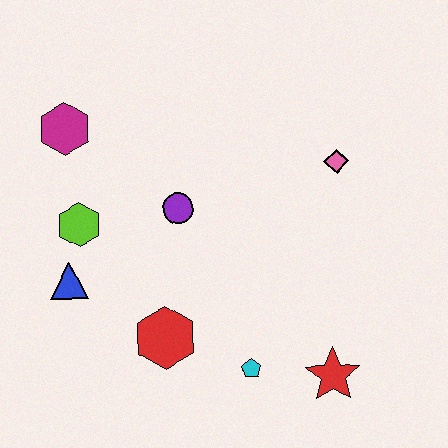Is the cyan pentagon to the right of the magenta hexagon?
Yes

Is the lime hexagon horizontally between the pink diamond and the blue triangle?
Yes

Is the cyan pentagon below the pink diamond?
Yes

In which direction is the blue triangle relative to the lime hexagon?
The blue triangle is below the lime hexagon.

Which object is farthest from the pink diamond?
The blue triangle is farthest from the pink diamond.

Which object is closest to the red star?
The cyan pentagon is closest to the red star.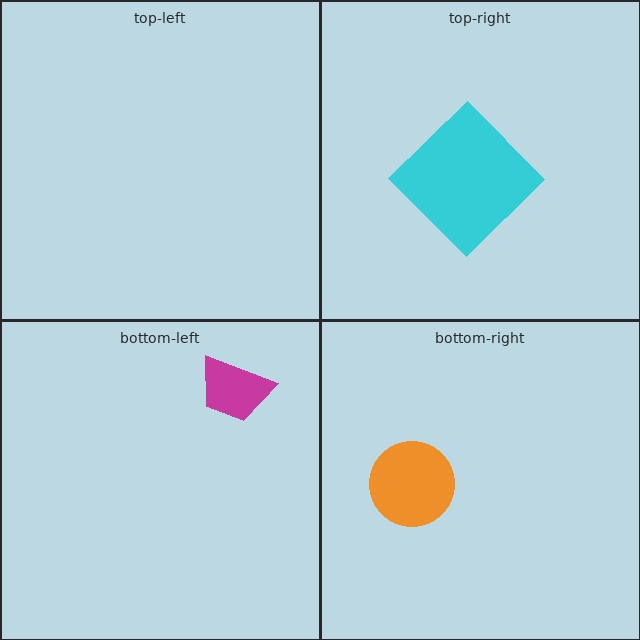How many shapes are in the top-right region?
1.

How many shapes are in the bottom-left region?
1.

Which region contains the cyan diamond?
The top-right region.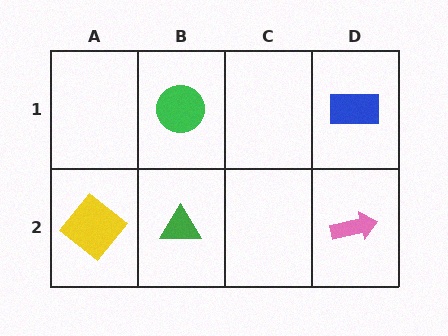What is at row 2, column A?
A yellow diamond.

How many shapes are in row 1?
2 shapes.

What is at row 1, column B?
A green circle.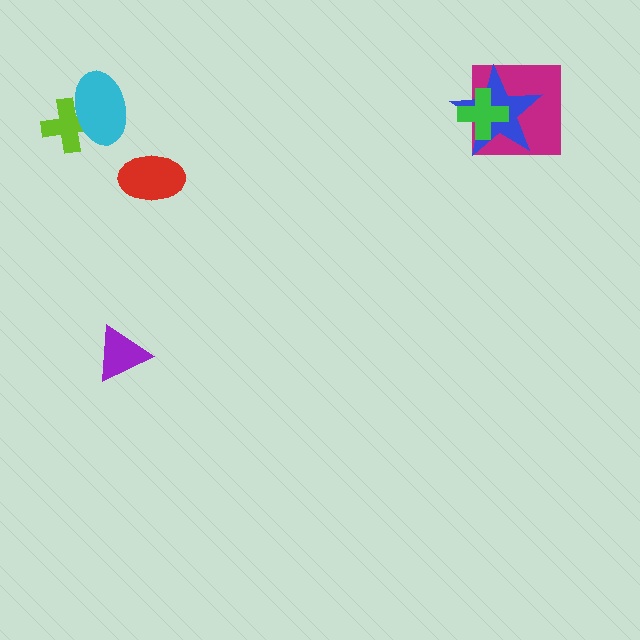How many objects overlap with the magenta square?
2 objects overlap with the magenta square.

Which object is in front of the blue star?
The green cross is in front of the blue star.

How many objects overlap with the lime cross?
1 object overlaps with the lime cross.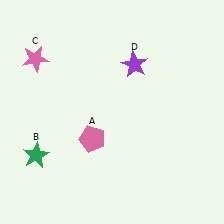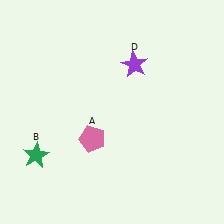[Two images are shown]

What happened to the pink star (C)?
The pink star (C) was removed in Image 2. It was in the top-left area of Image 1.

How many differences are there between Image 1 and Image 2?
There is 1 difference between the two images.